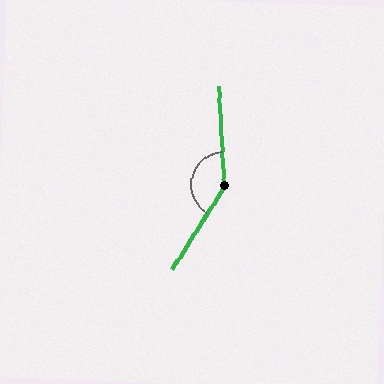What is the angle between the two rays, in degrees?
Approximately 146 degrees.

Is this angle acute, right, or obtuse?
It is obtuse.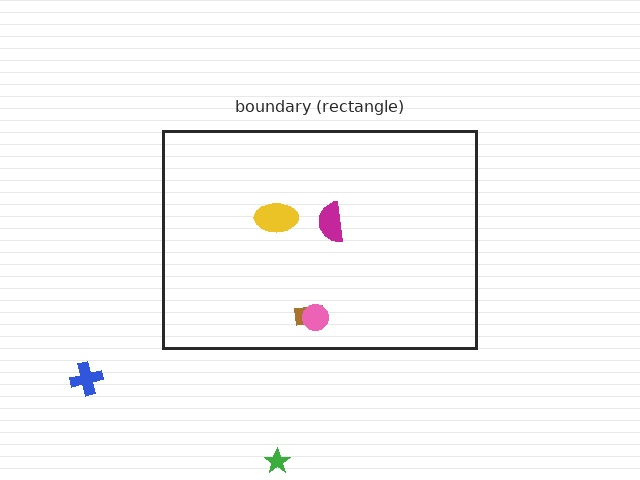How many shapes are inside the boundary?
4 inside, 2 outside.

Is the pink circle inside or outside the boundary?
Inside.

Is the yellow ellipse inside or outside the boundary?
Inside.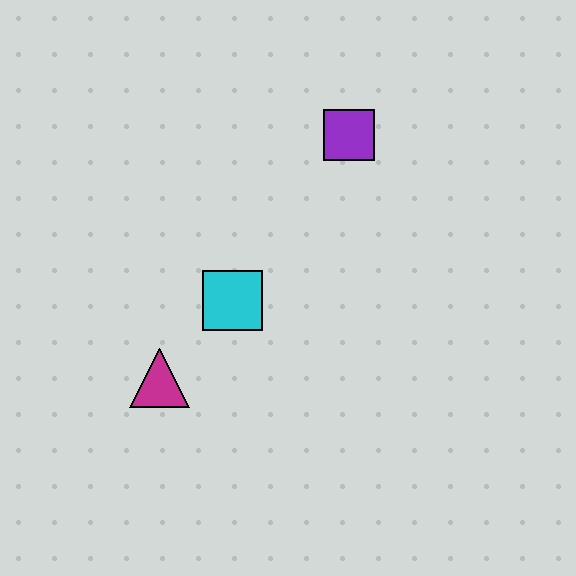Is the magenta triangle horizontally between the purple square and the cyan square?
No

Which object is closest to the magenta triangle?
The cyan square is closest to the magenta triangle.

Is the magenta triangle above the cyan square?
No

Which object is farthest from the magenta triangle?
The purple square is farthest from the magenta triangle.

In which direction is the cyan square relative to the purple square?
The cyan square is below the purple square.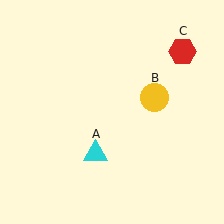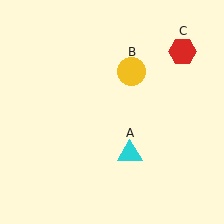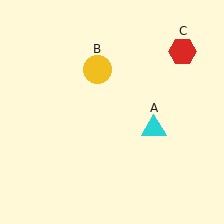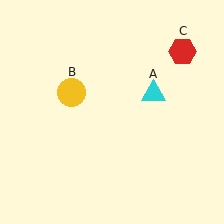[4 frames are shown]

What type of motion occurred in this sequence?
The cyan triangle (object A), yellow circle (object B) rotated counterclockwise around the center of the scene.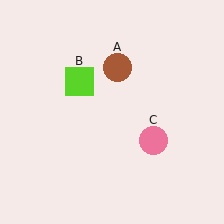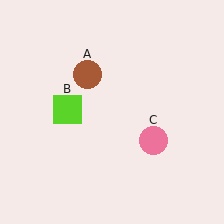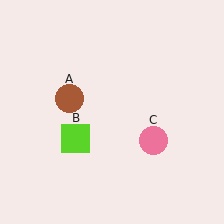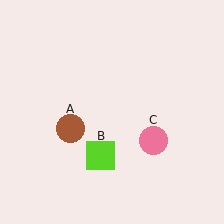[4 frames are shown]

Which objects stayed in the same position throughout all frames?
Pink circle (object C) remained stationary.